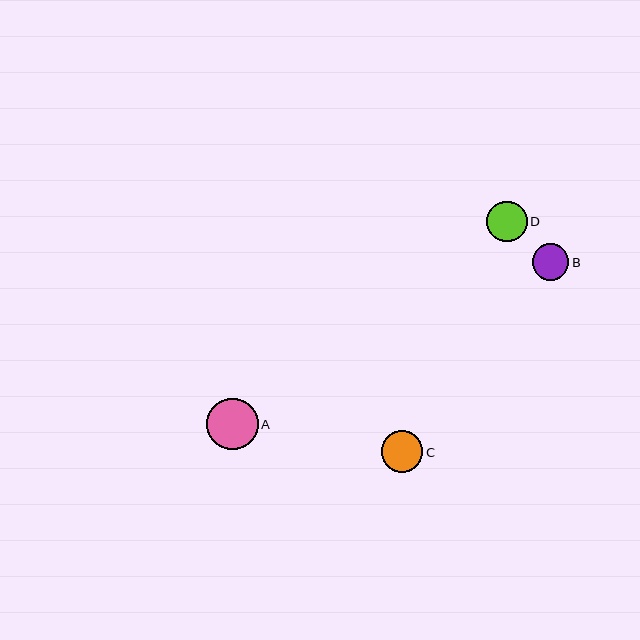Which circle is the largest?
Circle A is the largest with a size of approximately 51 pixels.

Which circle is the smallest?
Circle B is the smallest with a size of approximately 36 pixels.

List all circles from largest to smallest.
From largest to smallest: A, C, D, B.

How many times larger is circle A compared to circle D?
Circle A is approximately 1.3 times the size of circle D.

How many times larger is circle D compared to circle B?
Circle D is approximately 1.1 times the size of circle B.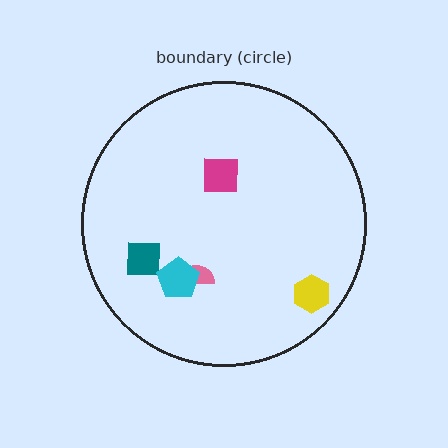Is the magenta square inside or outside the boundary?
Inside.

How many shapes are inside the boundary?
5 inside, 0 outside.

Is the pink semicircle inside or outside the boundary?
Inside.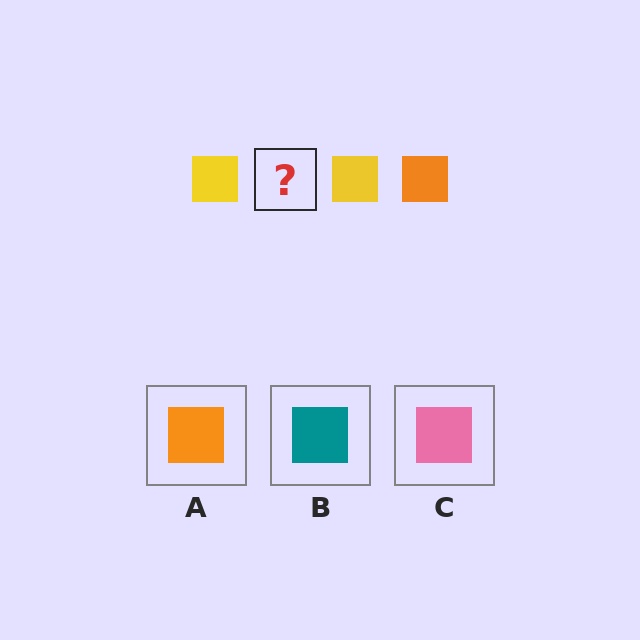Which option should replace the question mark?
Option A.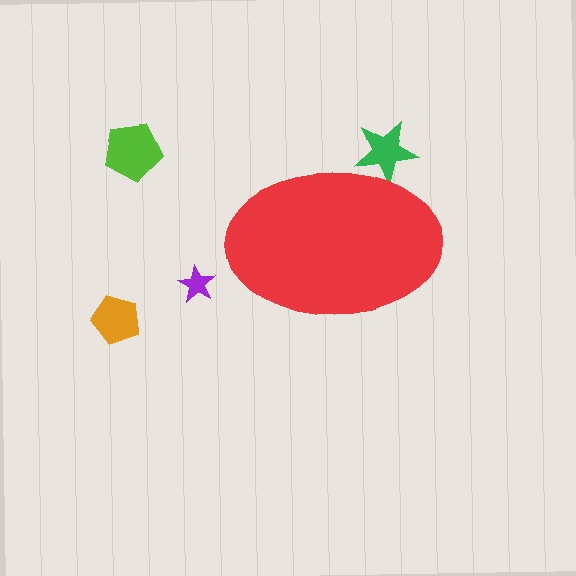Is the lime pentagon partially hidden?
No, the lime pentagon is fully visible.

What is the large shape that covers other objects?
A red ellipse.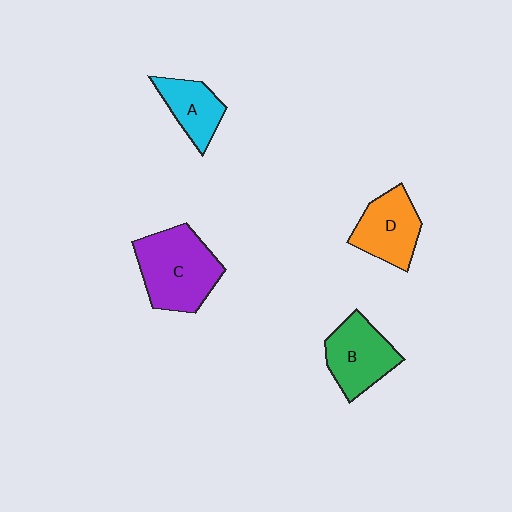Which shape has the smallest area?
Shape A (cyan).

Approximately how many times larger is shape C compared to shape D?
Approximately 1.4 times.